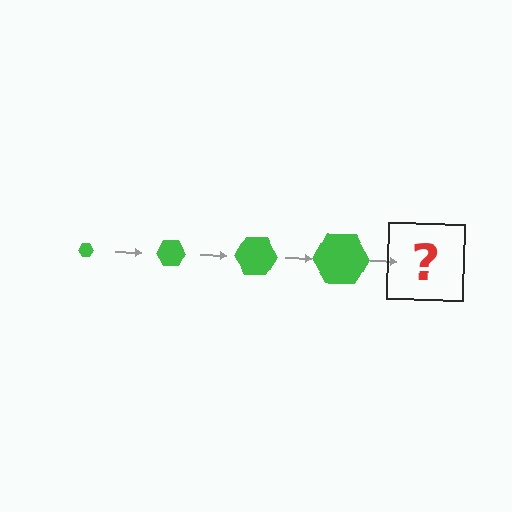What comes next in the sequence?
The next element should be a green hexagon, larger than the previous one.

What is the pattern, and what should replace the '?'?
The pattern is that the hexagon gets progressively larger each step. The '?' should be a green hexagon, larger than the previous one.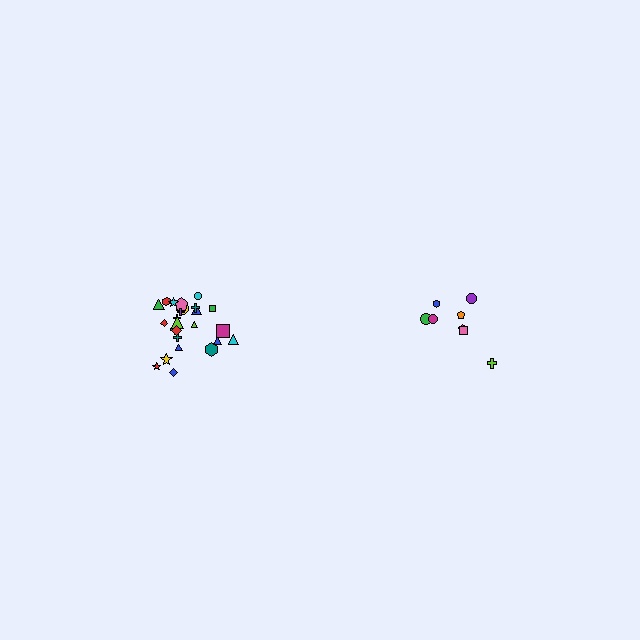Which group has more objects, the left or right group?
The left group.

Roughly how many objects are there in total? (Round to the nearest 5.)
Roughly 35 objects in total.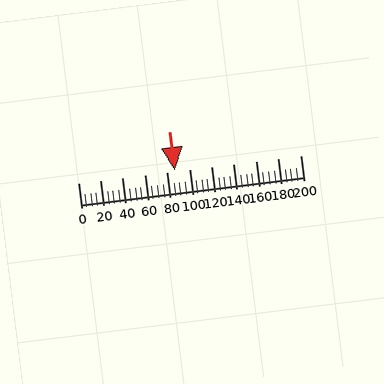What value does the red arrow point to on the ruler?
The red arrow points to approximately 87.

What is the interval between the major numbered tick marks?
The major tick marks are spaced 20 units apart.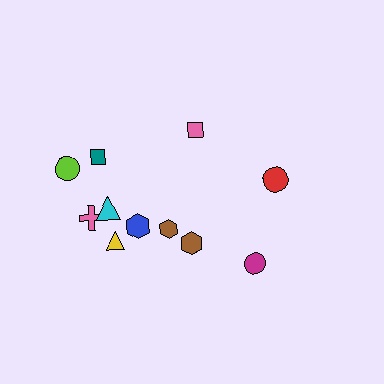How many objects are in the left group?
There are 8 objects.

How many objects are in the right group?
There are 3 objects.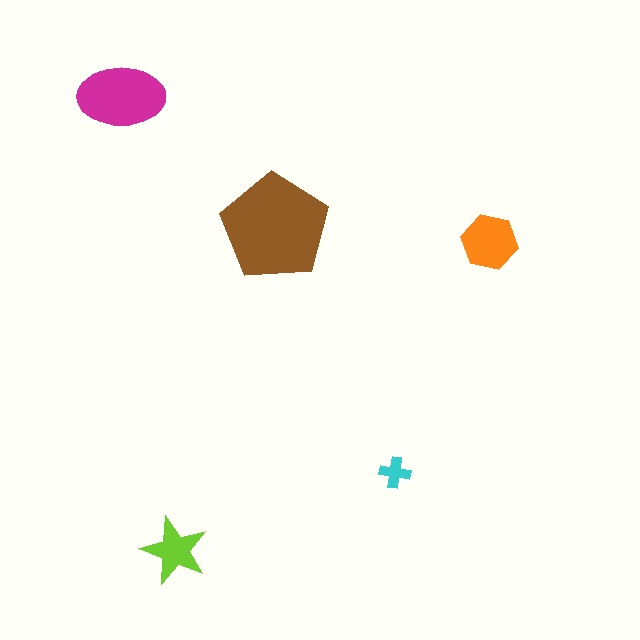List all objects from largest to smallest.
The brown pentagon, the magenta ellipse, the orange hexagon, the lime star, the cyan cross.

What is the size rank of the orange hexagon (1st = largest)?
3rd.